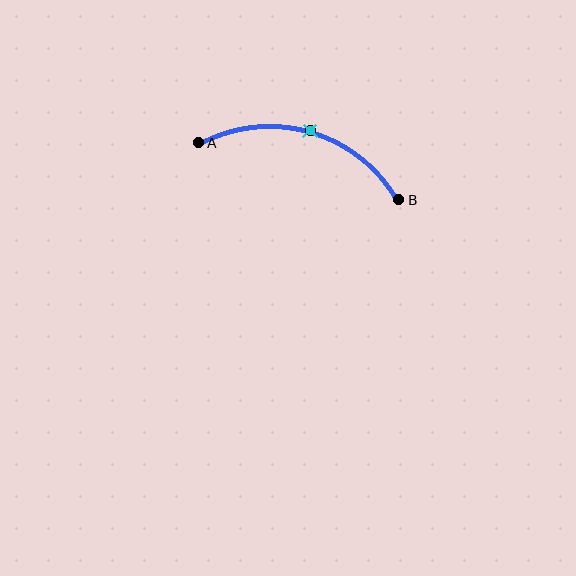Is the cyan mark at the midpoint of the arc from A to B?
Yes. The cyan mark lies on the arc at equal arc-length from both A and B — it is the arc midpoint.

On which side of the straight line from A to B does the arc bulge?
The arc bulges above the straight line connecting A and B.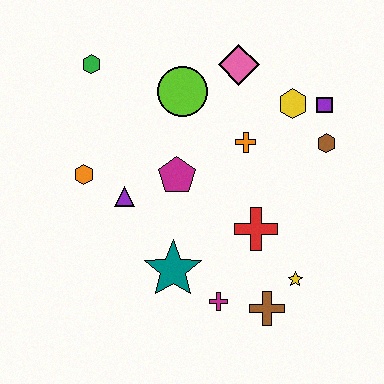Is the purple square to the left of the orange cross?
No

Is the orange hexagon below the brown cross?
No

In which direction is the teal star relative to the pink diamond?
The teal star is below the pink diamond.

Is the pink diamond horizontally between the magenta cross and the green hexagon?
No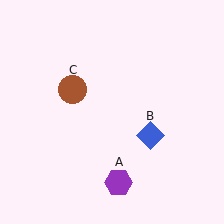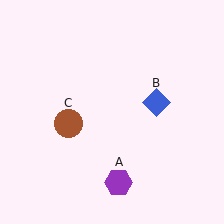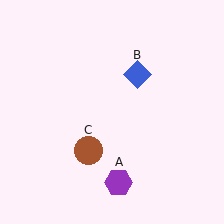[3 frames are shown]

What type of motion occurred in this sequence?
The blue diamond (object B), brown circle (object C) rotated counterclockwise around the center of the scene.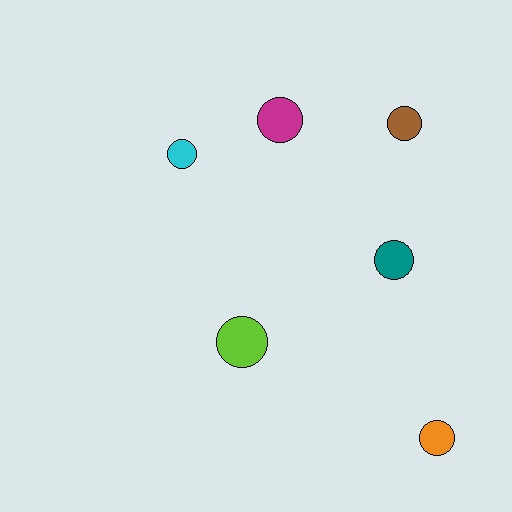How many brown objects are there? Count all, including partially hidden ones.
There is 1 brown object.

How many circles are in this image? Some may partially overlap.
There are 6 circles.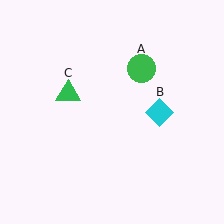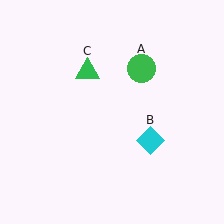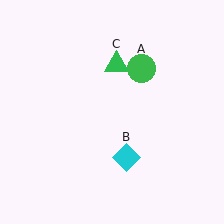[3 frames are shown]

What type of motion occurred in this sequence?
The cyan diamond (object B), green triangle (object C) rotated clockwise around the center of the scene.